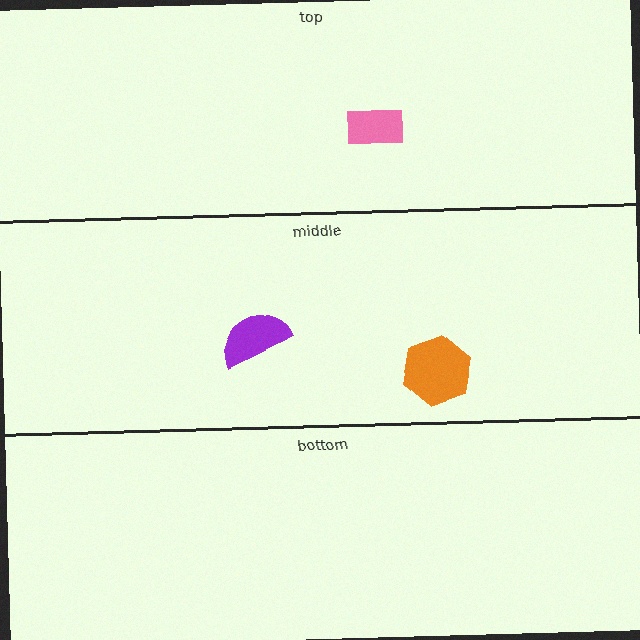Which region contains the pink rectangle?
The top region.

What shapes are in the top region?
The pink rectangle.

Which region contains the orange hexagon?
The middle region.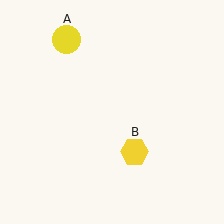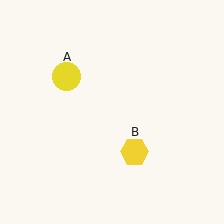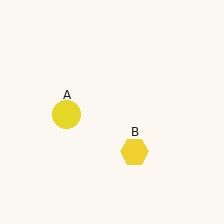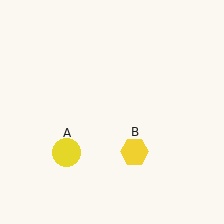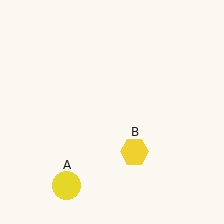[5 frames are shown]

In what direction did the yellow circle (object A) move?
The yellow circle (object A) moved down.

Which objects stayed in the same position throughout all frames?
Yellow hexagon (object B) remained stationary.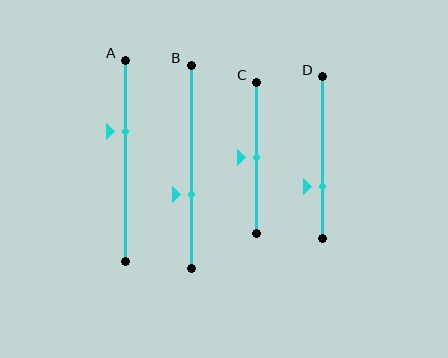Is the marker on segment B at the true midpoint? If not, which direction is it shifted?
No, the marker on segment B is shifted downward by about 13% of the segment length.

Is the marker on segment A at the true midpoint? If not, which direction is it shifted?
No, the marker on segment A is shifted upward by about 15% of the segment length.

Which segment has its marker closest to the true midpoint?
Segment C has its marker closest to the true midpoint.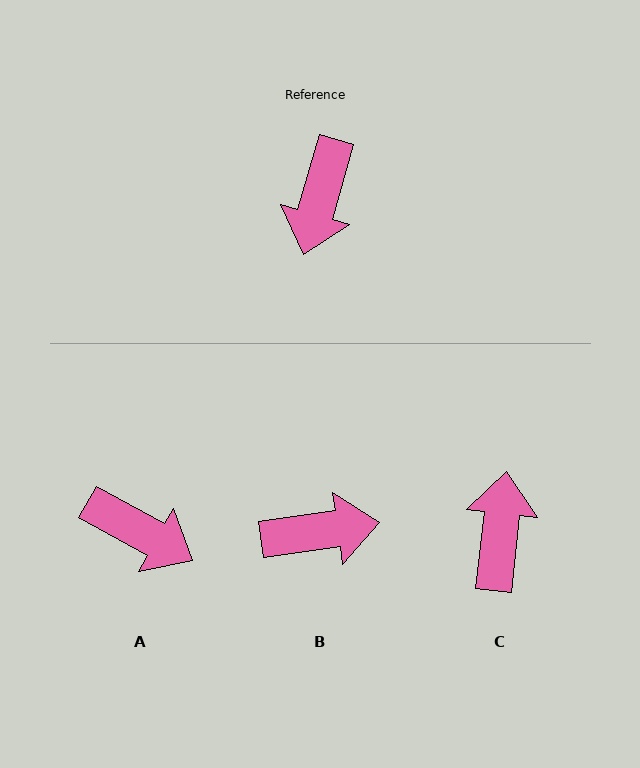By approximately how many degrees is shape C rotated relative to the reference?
Approximately 170 degrees clockwise.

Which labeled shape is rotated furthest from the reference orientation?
C, about 170 degrees away.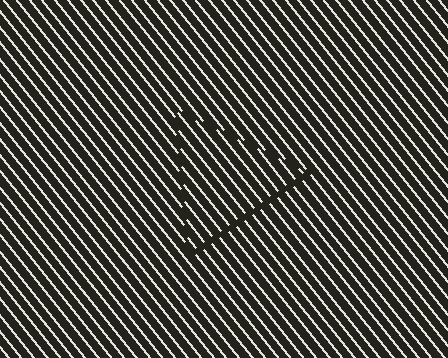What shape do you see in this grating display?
An illusory triangle. The interior of the shape contains the same grating, shifted by half a period — the contour is defined by the phase discontinuity where line-ends from the inner and outer gratings abut.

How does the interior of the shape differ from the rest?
The interior of the shape contains the same grating, shifted by half a period — the contour is defined by the phase discontinuity where line-ends from the inner and outer gratings abut.